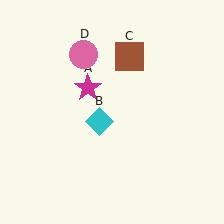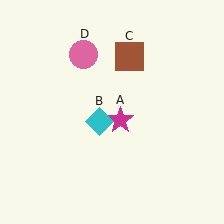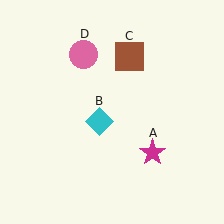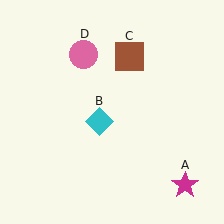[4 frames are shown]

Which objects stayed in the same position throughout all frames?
Cyan diamond (object B) and brown square (object C) and pink circle (object D) remained stationary.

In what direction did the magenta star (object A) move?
The magenta star (object A) moved down and to the right.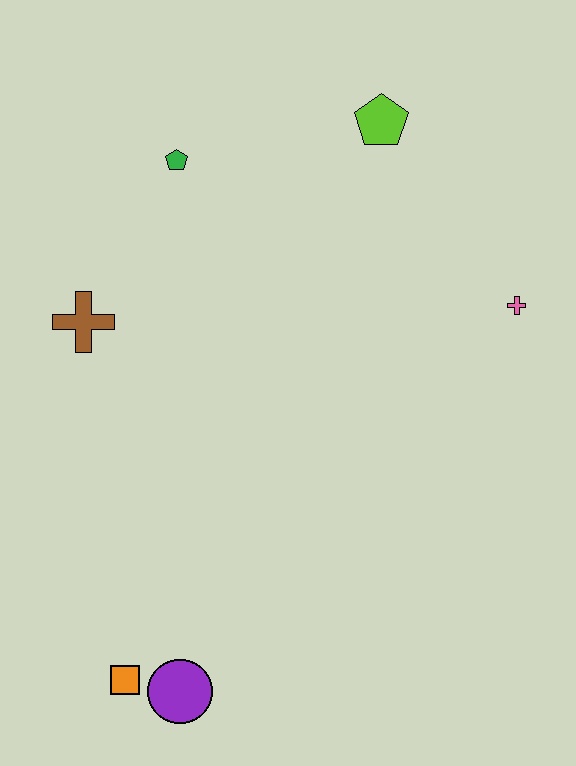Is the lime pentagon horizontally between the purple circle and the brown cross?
No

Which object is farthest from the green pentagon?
The purple circle is farthest from the green pentagon.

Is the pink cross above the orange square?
Yes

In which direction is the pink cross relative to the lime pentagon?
The pink cross is below the lime pentagon.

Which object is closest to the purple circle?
The orange square is closest to the purple circle.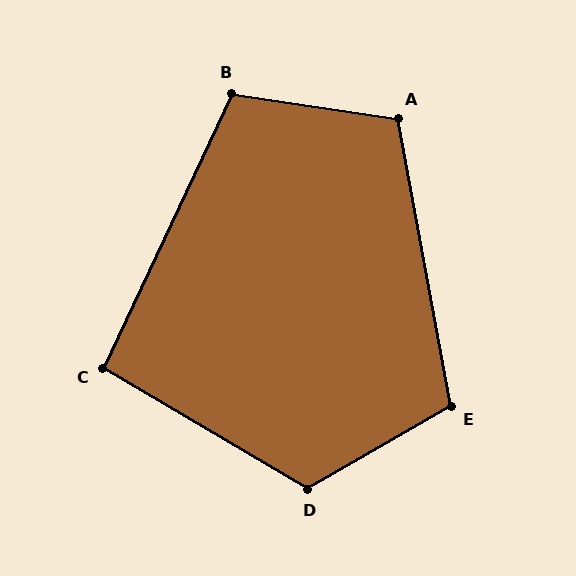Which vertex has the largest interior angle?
D, at approximately 120 degrees.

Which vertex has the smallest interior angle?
C, at approximately 95 degrees.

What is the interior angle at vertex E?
Approximately 109 degrees (obtuse).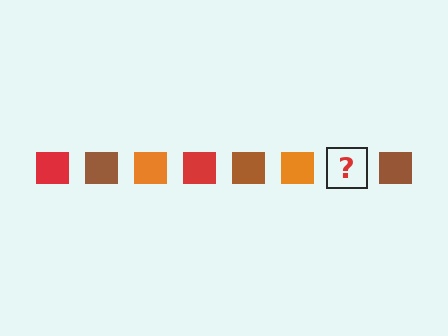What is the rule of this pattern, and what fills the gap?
The rule is that the pattern cycles through red, brown, orange squares. The gap should be filled with a red square.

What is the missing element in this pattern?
The missing element is a red square.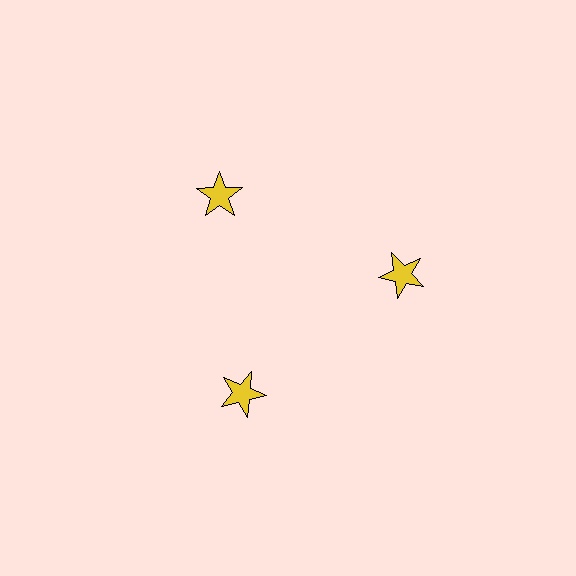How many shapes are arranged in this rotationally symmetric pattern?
There are 3 shapes, arranged in 3 groups of 1.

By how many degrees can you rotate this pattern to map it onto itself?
The pattern maps onto itself every 120 degrees of rotation.